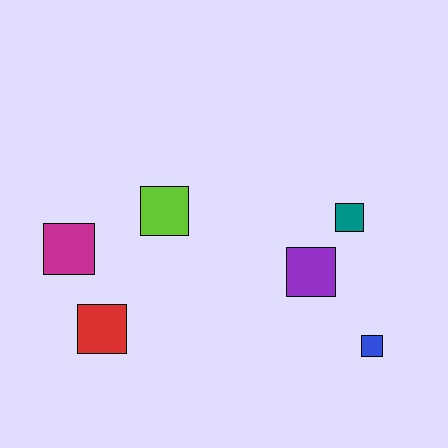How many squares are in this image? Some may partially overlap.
There are 6 squares.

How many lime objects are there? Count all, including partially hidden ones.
There is 1 lime object.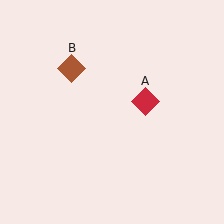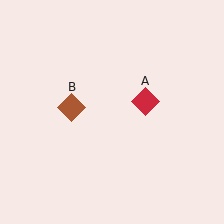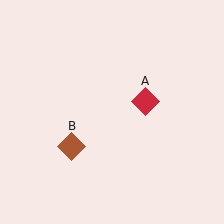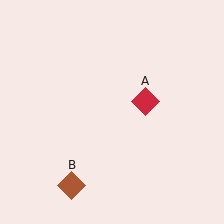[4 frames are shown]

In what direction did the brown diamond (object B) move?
The brown diamond (object B) moved down.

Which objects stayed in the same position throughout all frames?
Red diamond (object A) remained stationary.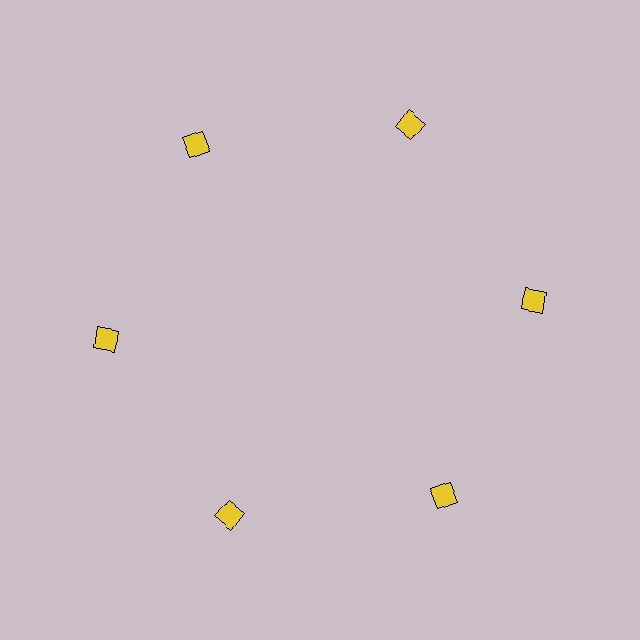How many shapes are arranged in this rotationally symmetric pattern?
There are 6 shapes, arranged in 6 groups of 1.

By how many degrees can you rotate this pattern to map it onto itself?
The pattern maps onto itself every 60 degrees of rotation.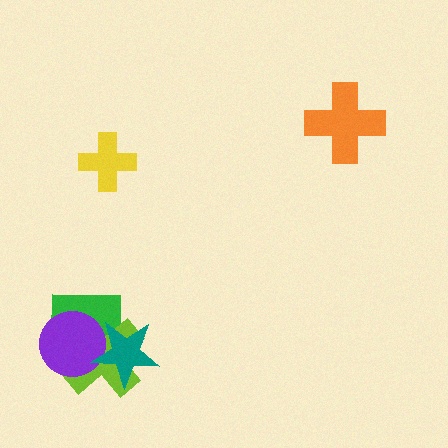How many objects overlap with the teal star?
3 objects overlap with the teal star.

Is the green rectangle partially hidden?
Yes, it is partially covered by another shape.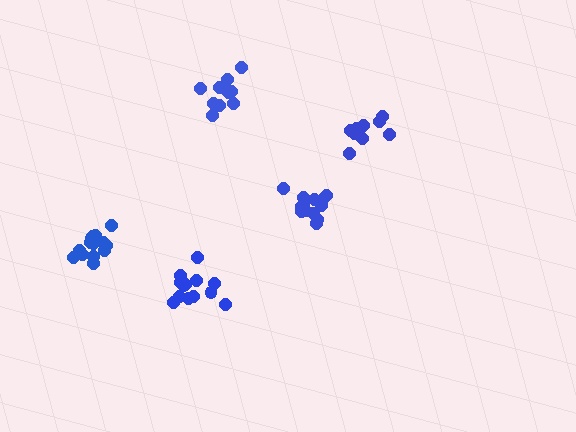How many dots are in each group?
Group 1: 13 dots, Group 2: 9 dots, Group 3: 15 dots, Group 4: 13 dots, Group 5: 10 dots (60 total).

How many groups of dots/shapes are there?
There are 5 groups.